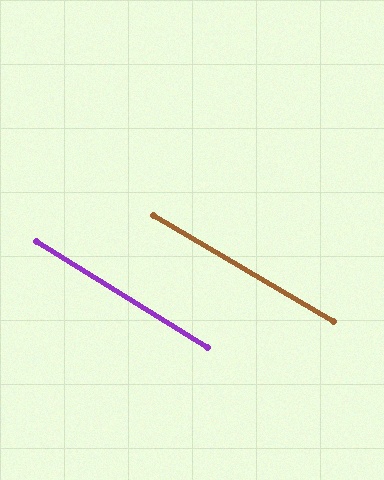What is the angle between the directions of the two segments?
Approximately 2 degrees.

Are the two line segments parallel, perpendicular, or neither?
Parallel — their directions differ by only 1.6°.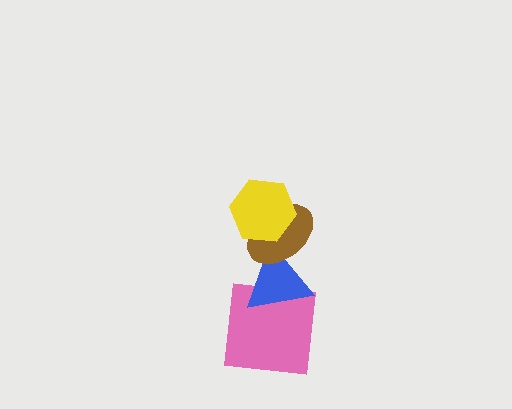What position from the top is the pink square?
The pink square is 4th from the top.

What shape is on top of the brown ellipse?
The yellow hexagon is on top of the brown ellipse.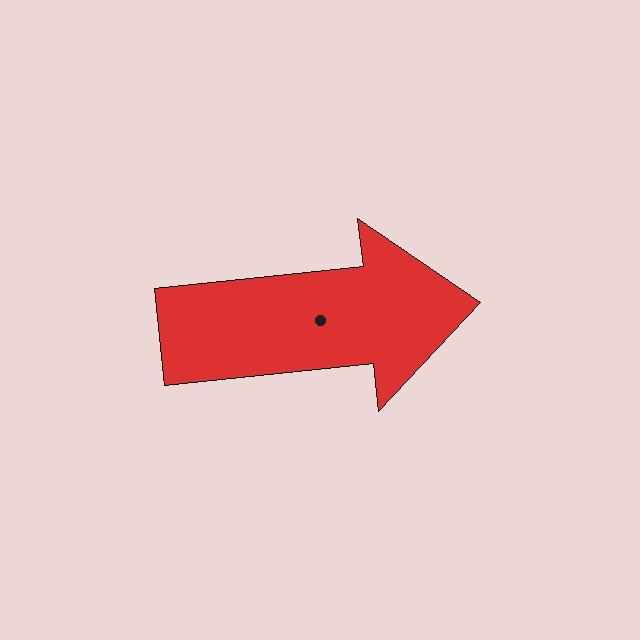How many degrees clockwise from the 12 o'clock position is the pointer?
Approximately 84 degrees.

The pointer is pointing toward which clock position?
Roughly 3 o'clock.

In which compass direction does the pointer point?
East.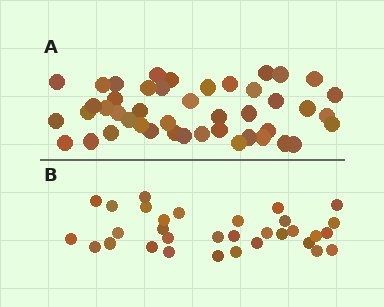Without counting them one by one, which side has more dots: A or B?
Region A (the top region) has more dots.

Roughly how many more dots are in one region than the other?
Region A has approximately 15 more dots than region B.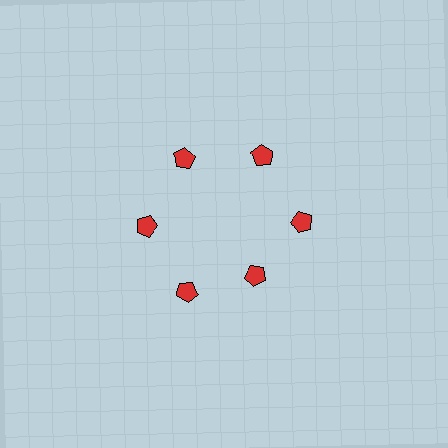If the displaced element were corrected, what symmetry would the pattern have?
It would have 6-fold rotational symmetry — the pattern would map onto itself every 60 degrees.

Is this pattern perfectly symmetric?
No. The 6 red pentagons are arranged in a ring, but one element near the 5 o'clock position is pulled inward toward the center, breaking the 6-fold rotational symmetry.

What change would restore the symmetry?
The symmetry would be restored by moving it outward, back onto the ring so that all 6 pentagons sit at equal angles and equal distance from the center.